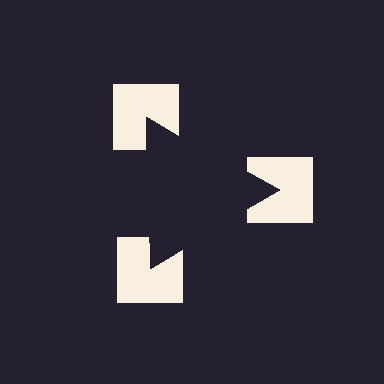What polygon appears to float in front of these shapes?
An illusory triangle — its edges are inferred from the aligned wedge cuts in the notched squares, not physically drawn.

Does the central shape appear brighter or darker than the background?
It typically appears slightly darker than the background, even though no actual brightness change is drawn.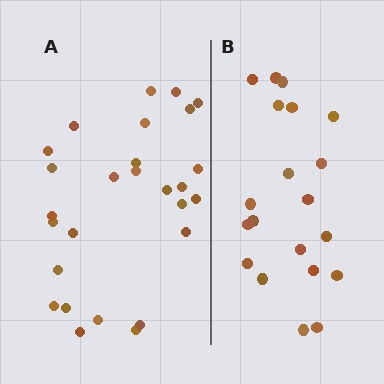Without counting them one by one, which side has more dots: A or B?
Region A (the left region) has more dots.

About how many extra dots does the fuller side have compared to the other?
Region A has roughly 8 or so more dots than region B.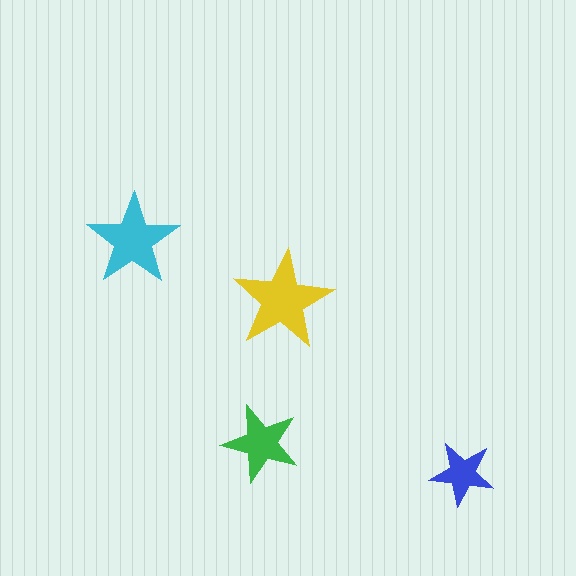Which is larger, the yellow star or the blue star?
The yellow one.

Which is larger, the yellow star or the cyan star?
The yellow one.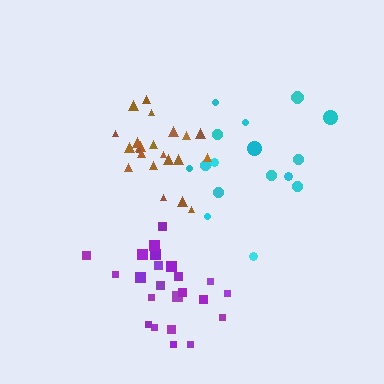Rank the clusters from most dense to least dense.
brown, purple, cyan.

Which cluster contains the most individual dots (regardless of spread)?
Purple (23).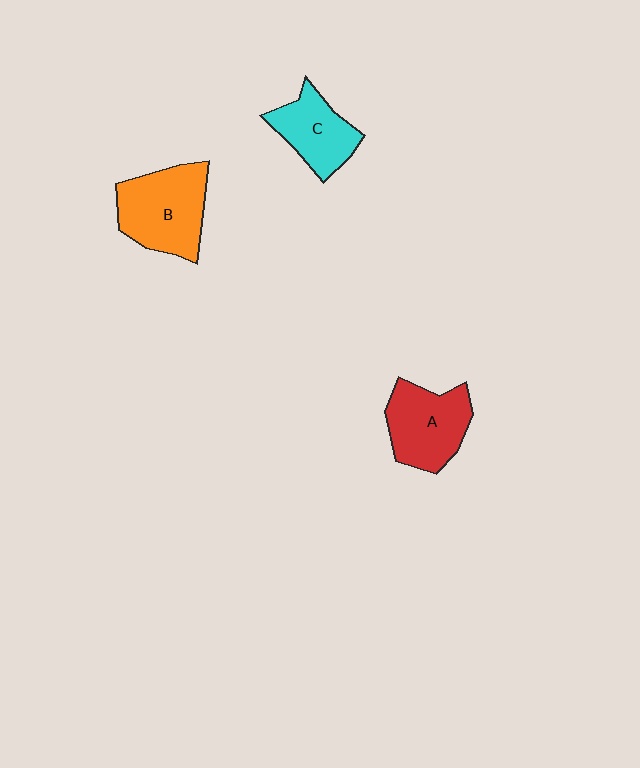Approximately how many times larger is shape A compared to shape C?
Approximately 1.2 times.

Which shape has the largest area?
Shape B (orange).